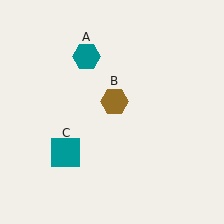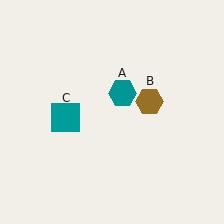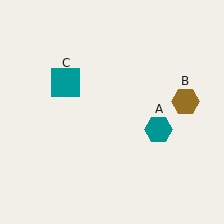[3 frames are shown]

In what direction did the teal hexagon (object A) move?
The teal hexagon (object A) moved down and to the right.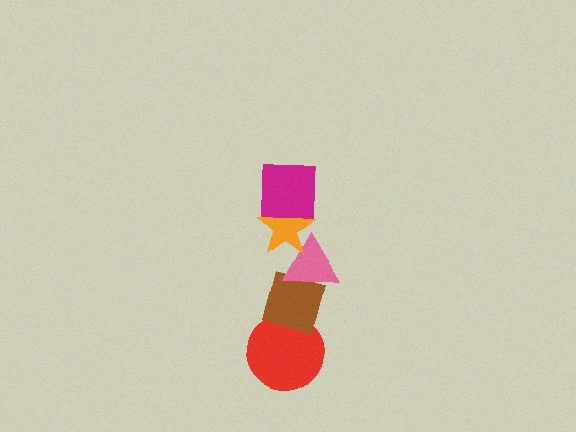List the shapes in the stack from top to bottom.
From top to bottom: the magenta square, the orange star, the pink triangle, the brown square, the red circle.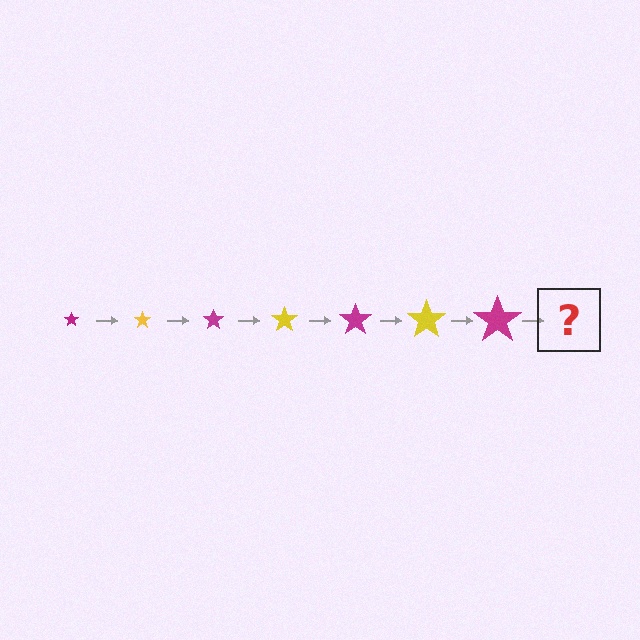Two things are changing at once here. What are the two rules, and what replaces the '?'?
The two rules are that the star grows larger each step and the color cycles through magenta and yellow. The '?' should be a yellow star, larger than the previous one.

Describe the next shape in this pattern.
It should be a yellow star, larger than the previous one.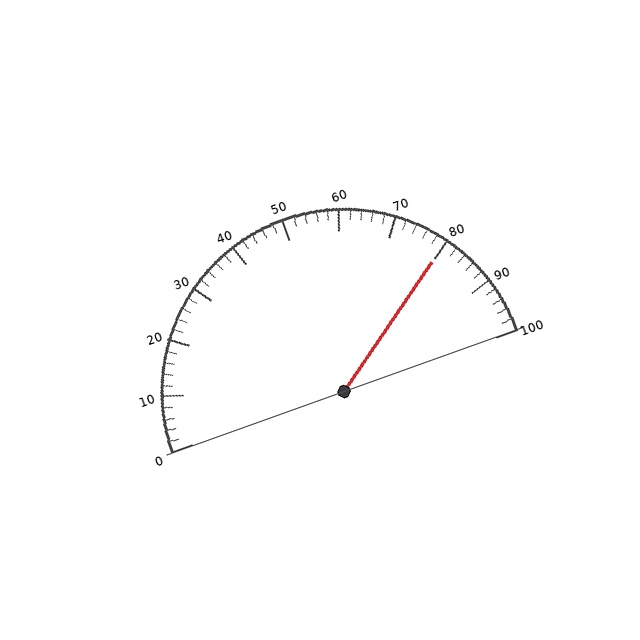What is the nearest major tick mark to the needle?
The nearest major tick mark is 80.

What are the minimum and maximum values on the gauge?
The gauge ranges from 0 to 100.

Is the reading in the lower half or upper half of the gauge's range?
The reading is in the upper half of the range (0 to 100).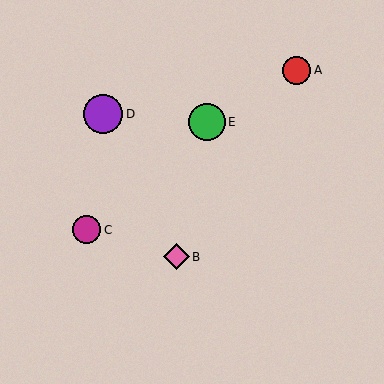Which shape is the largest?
The purple circle (labeled D) is the largest.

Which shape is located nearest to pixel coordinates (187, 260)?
The pink diamond (labeled B) at (177, 257) is nearest to that location.